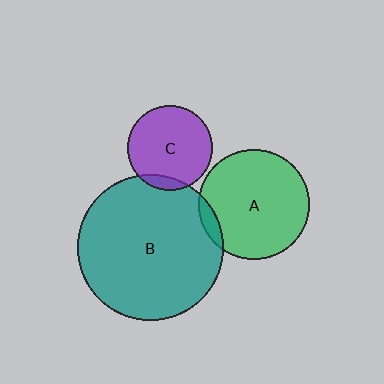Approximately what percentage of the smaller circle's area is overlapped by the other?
Approximately 10%.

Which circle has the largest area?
Circle B (teal).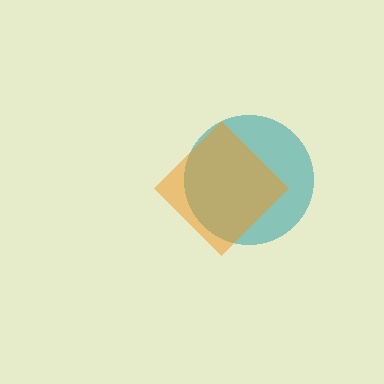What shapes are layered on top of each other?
The layered shapes are: a teal circle, an orange diamond.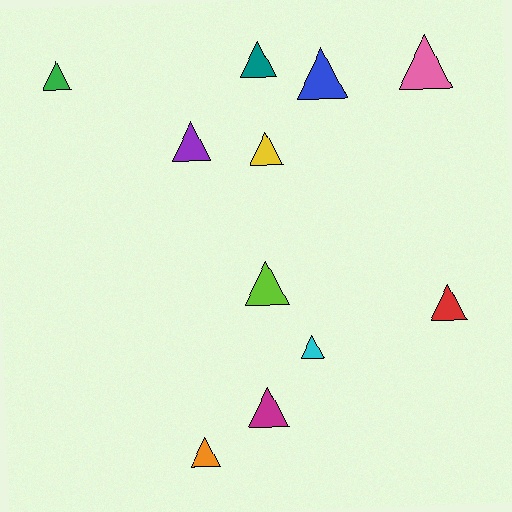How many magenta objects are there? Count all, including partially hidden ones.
There is 1 magenta object.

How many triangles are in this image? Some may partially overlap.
There are 11 triangles.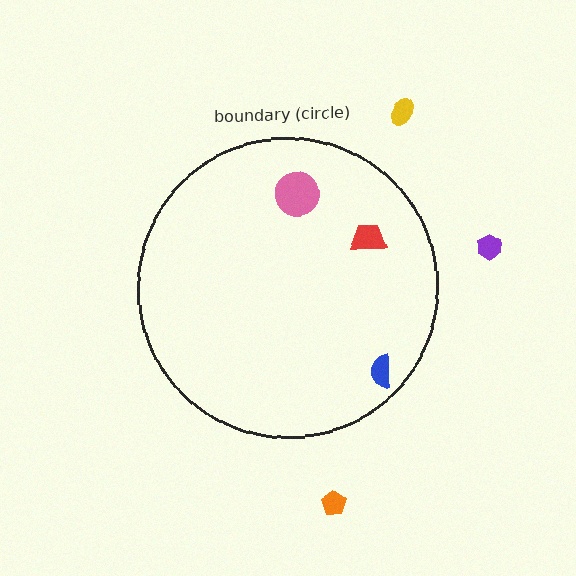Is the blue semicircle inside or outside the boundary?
Inside.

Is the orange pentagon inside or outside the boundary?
Outside.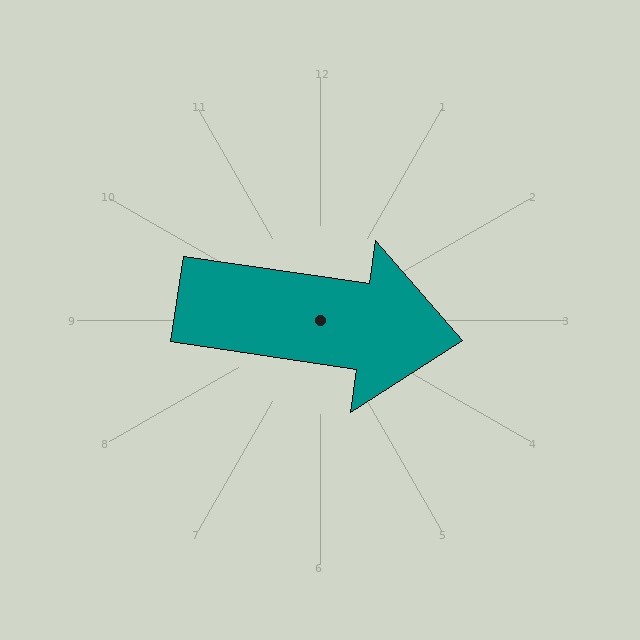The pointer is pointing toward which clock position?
Roughly 3 o'clock.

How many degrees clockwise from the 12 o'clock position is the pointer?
Approximately 98 degrees.